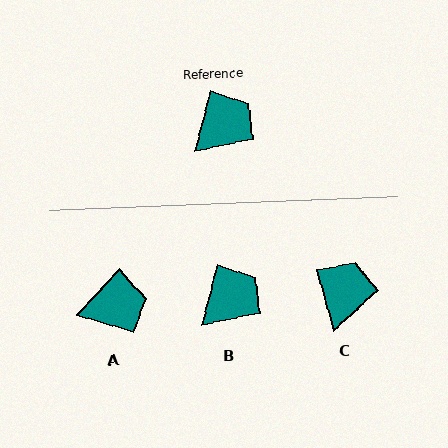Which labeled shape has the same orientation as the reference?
B.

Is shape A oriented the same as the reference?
No, it is off by about 29 degrees.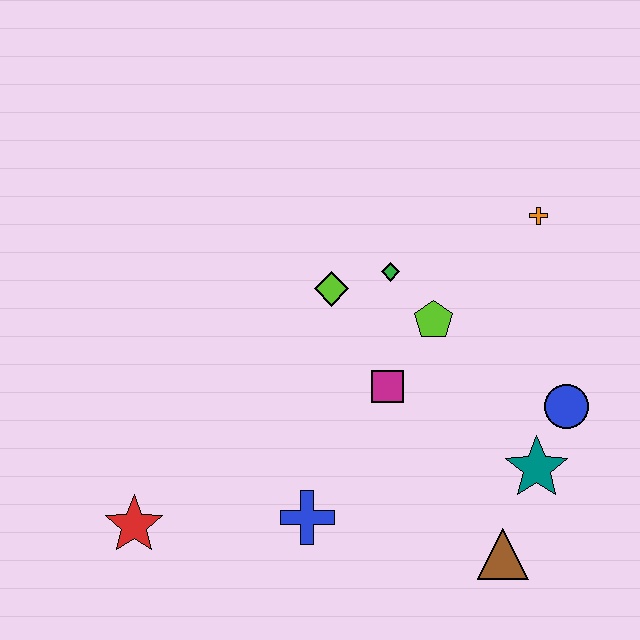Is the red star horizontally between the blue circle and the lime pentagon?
No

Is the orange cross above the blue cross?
Yes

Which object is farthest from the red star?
The orange cross is farthest from the red star.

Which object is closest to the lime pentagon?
The green diamond is closest to the lime pentagon.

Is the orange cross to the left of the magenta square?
No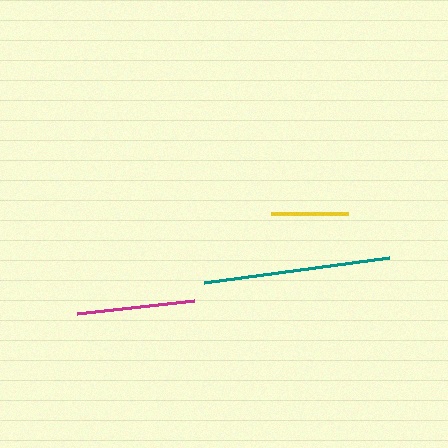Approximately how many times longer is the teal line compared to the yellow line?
The teal line is approximately 2.4 times the length of the yellow line.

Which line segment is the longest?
The teal line is the longest at approximately 186 pixels.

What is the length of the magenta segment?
The magenta segment is approximately 118 pixels long.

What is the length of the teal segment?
The teal segment is approximately 186 pixels long.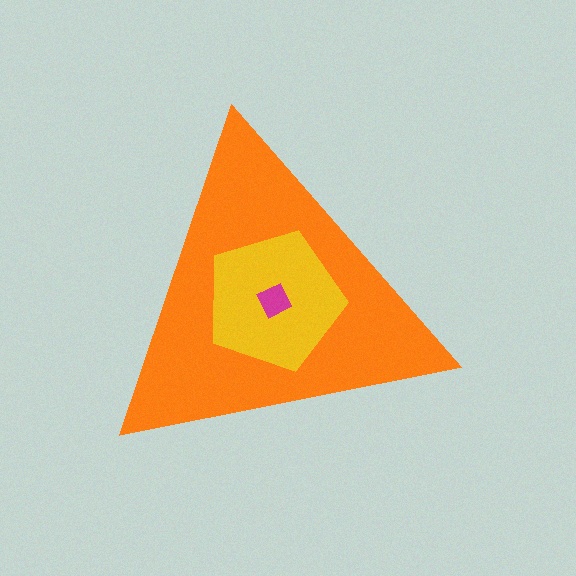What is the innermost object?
The magenta diamond.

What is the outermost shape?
The orange triangle.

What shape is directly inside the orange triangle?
The yellow pentagon.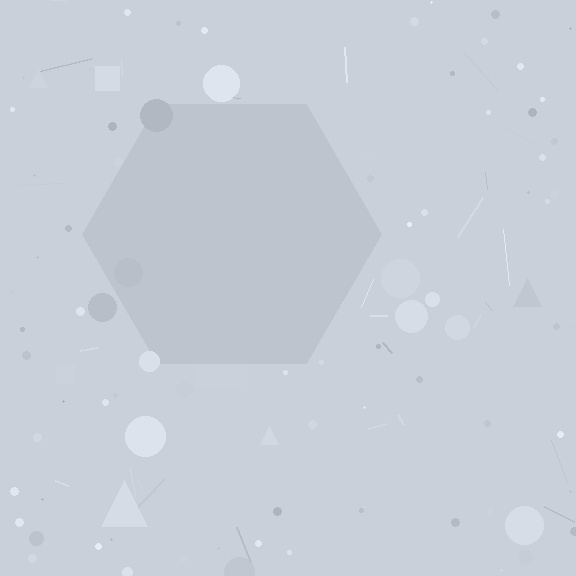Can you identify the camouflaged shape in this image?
The camouflaged shape is a hexagon.